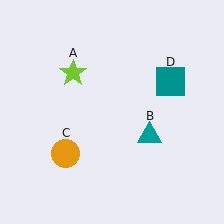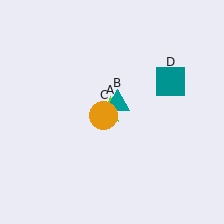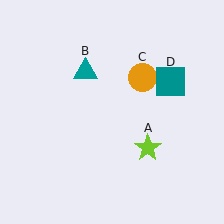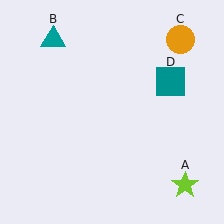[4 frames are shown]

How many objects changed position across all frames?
3 objects changed position: lime star (object A), teal triangle (object B), orange circle (object C).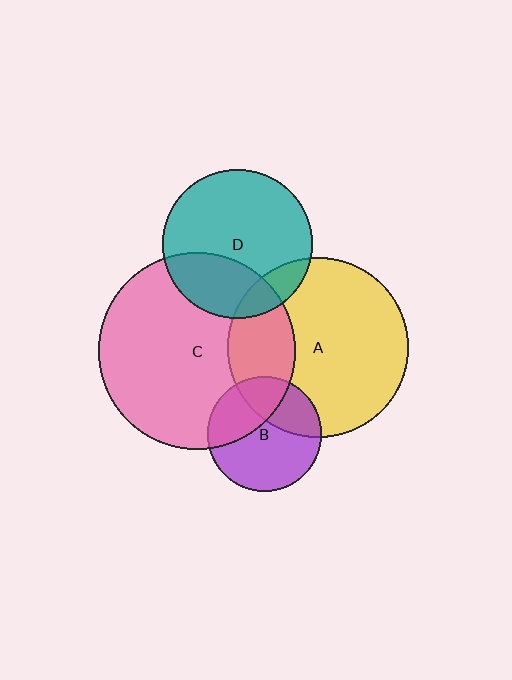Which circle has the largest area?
Circle C (pink).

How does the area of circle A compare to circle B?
Approximately 2.5 times.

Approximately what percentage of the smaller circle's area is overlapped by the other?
Approximately 35%.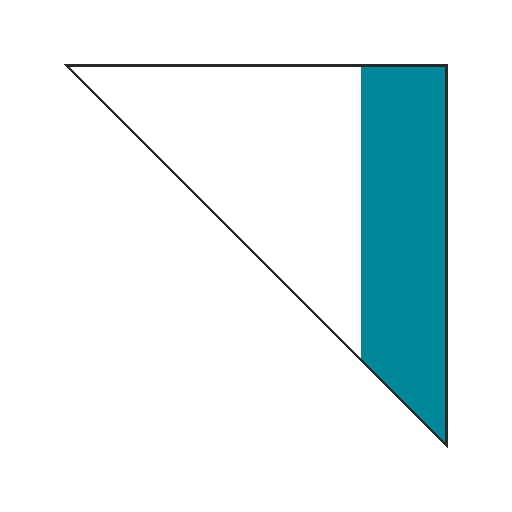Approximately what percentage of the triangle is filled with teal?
Approximately 40%.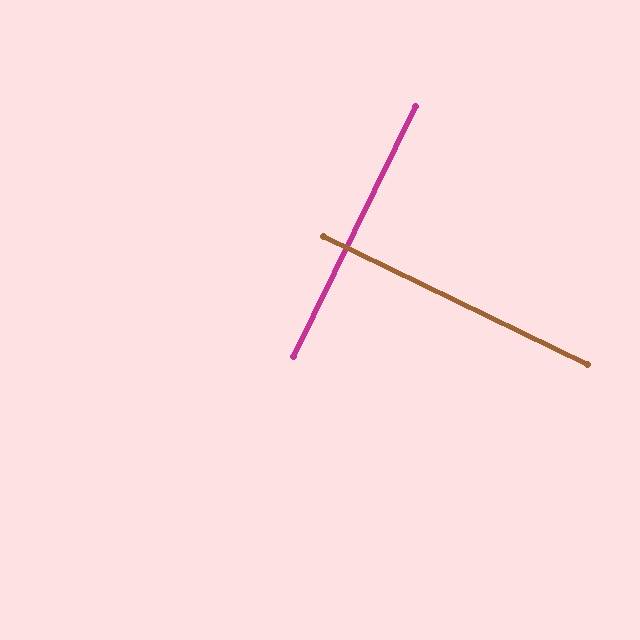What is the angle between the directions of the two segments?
Approximately 90 degrees.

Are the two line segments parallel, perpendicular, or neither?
Perpendicular — they meet at approximately 90°.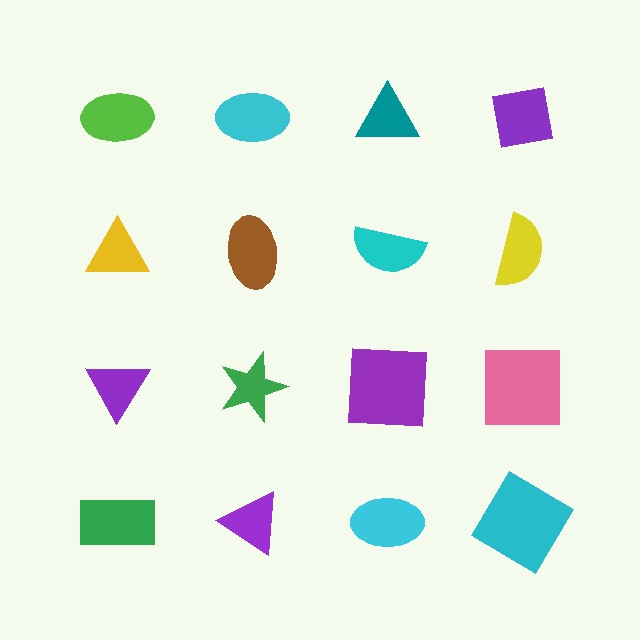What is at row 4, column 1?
A green rectangle.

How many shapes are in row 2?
4 shapes.